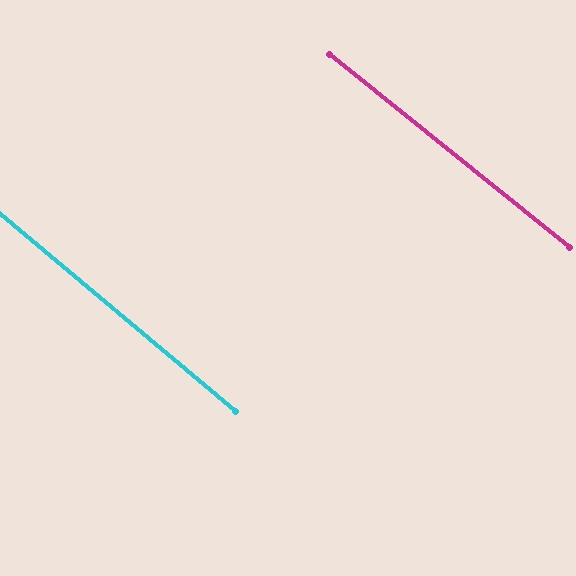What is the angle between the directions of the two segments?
Approximately 1 degree.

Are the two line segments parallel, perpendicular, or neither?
Parallel — their directions differ by only 1.0°.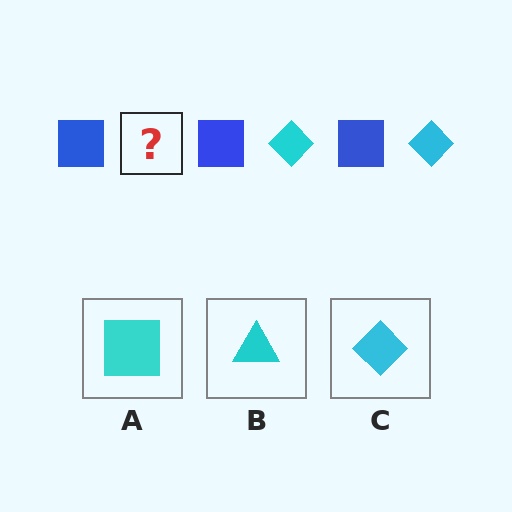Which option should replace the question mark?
Option C.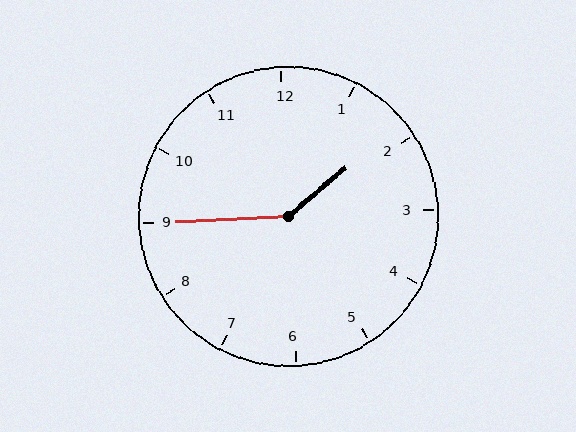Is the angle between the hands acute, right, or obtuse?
It is obtuse.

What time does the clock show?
1:45.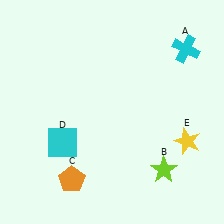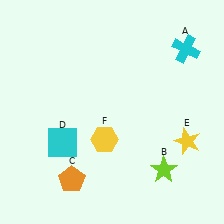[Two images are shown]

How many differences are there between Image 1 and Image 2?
There is 1 difference between the two images.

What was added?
A yellow hexagon (F) was added in Image 2.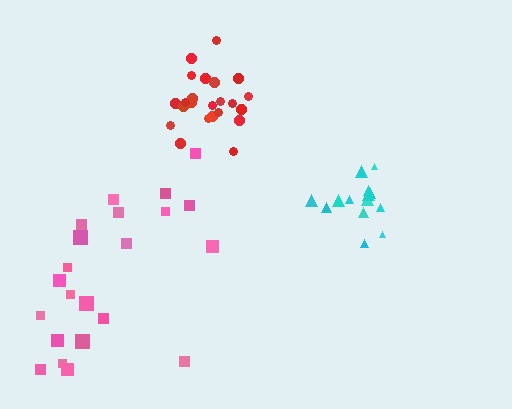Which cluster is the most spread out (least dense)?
Pink.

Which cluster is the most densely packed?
Red.